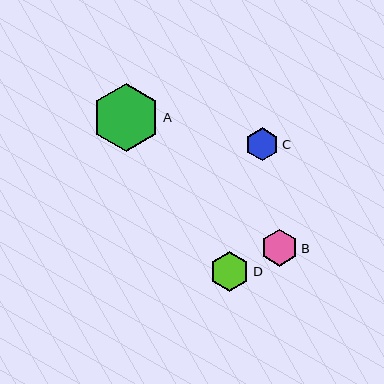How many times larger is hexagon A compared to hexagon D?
Hexagon A is approximately 1.7 times the size of hexagon D.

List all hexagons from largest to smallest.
From largest to smallest: A, D, B, C.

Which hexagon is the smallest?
Hexagon C is the smallest with a size of approximately 33 pixels.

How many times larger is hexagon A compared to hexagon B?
Hexagon A is approximately 1.8 times the size of hexagon B.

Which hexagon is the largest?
Hexagon A is the largest with a size of approximately 67 pixels.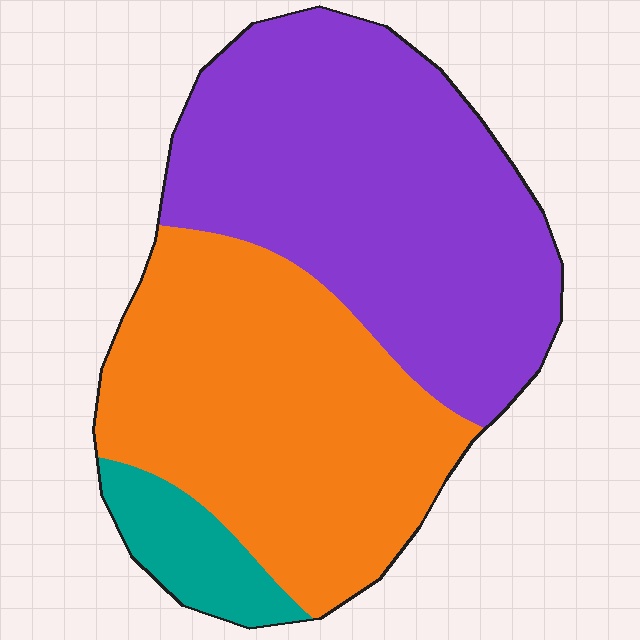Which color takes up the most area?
Purple, at roughly 50%.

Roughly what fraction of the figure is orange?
Orange takes up about two fifths (2/5) of the figure.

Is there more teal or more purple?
Purple.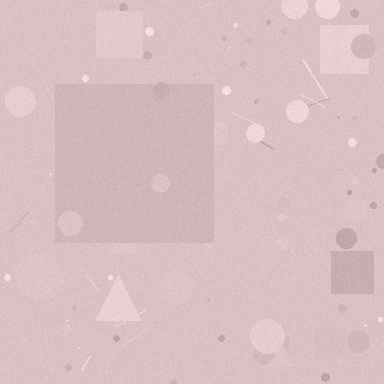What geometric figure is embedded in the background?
A square is embedded in the background.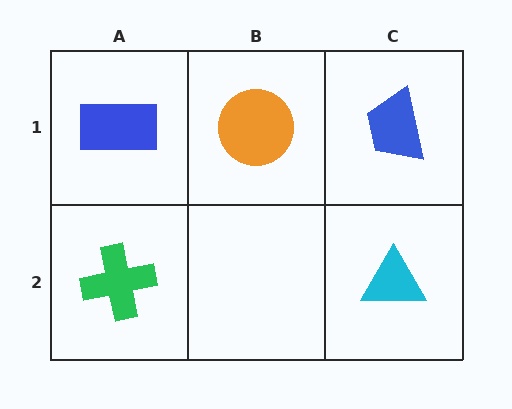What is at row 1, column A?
A blue rectangle.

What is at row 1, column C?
A blue trapezoid.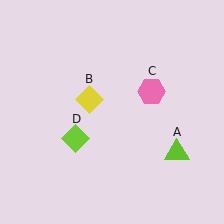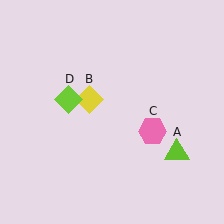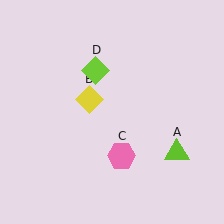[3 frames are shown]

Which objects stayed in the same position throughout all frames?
Lime triangle (object A) and yellow diamond (object B) remained stationary.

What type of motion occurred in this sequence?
The pink hexagon (object C), lime diamond (object D) rotated clockwise around the center of the scene.